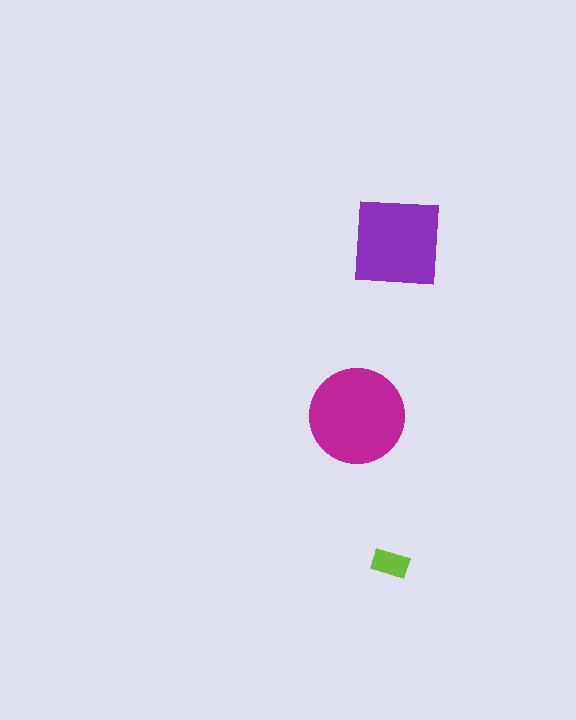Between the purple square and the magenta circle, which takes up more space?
The magenta circle.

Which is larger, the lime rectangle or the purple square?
The purple square.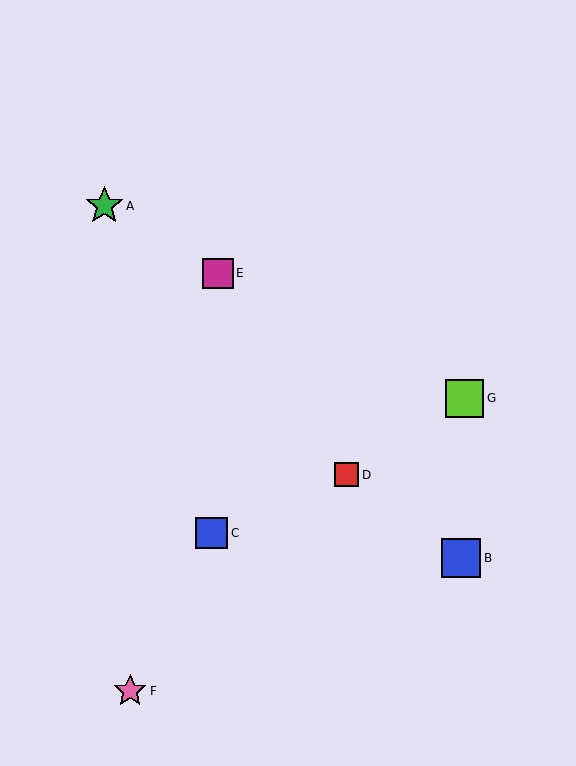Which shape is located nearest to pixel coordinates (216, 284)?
The magenta square (labeled E) at (218, 273) is nearest to that location.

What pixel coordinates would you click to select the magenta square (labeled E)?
Click at (218, 273) to select the magenta square E.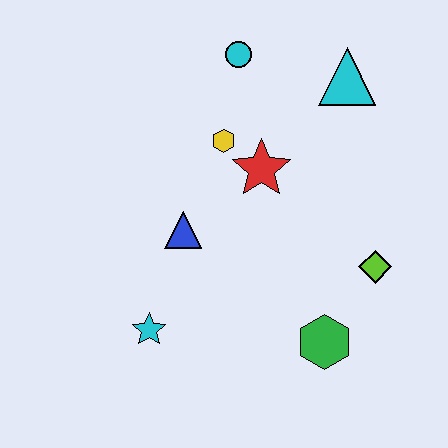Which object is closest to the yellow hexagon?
The red star is closest to the yellow hexagon.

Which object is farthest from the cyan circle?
The green hexagon is farthest from the cyan circle.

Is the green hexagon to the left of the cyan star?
No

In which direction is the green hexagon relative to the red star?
The green hexagon is below the red star.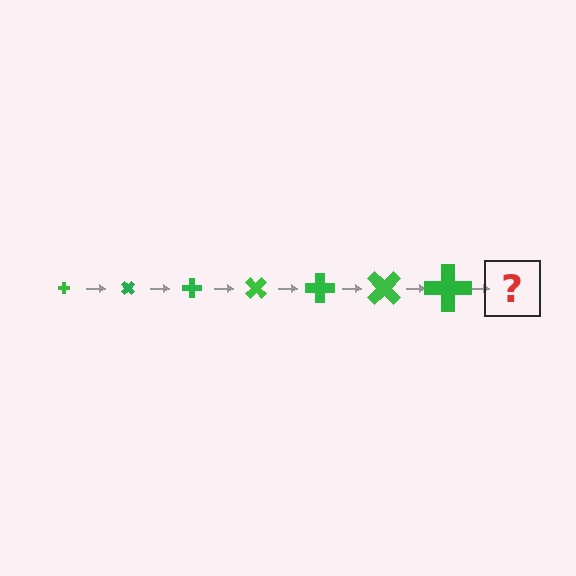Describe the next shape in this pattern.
It should be a cross, larger than the previous one and rotated 315 degrees from the start.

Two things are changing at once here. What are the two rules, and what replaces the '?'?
The two rules are that the cross grows larger each step and it rotates 45 degrees each step. The '?' should be a cross, larger than the previous one and rotated 315 degrees from the start.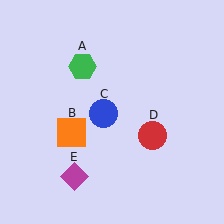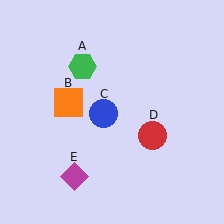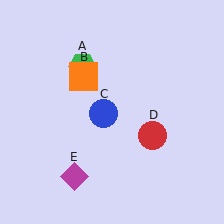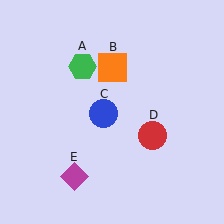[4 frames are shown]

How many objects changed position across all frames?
1 object changed position: orange square (object B).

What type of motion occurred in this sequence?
The orange square (object B) rotated clockwise around the center of the scene.